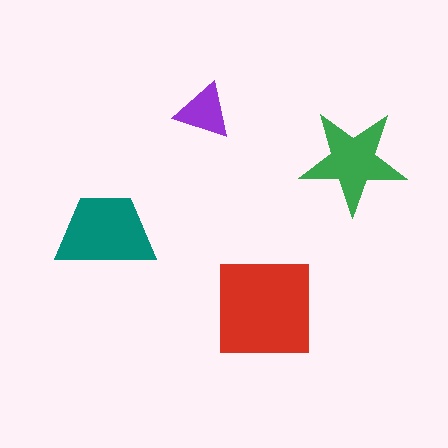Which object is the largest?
The red square.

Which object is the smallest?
The purple triangle.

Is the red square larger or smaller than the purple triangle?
Larger.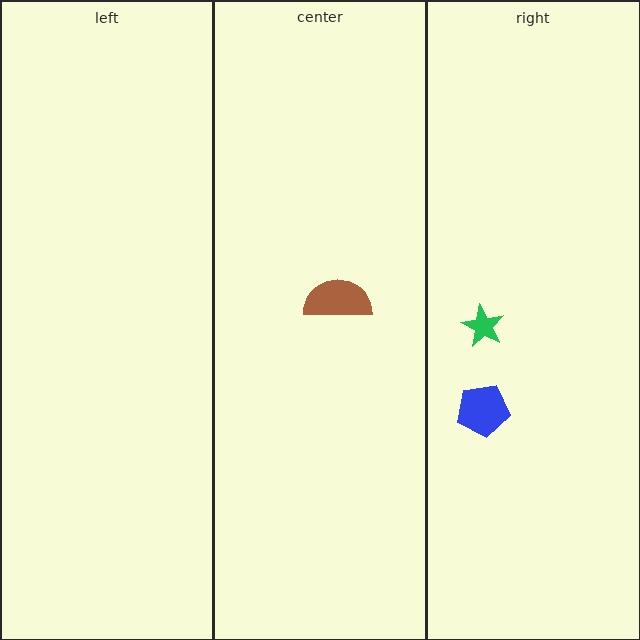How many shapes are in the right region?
2.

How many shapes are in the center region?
1.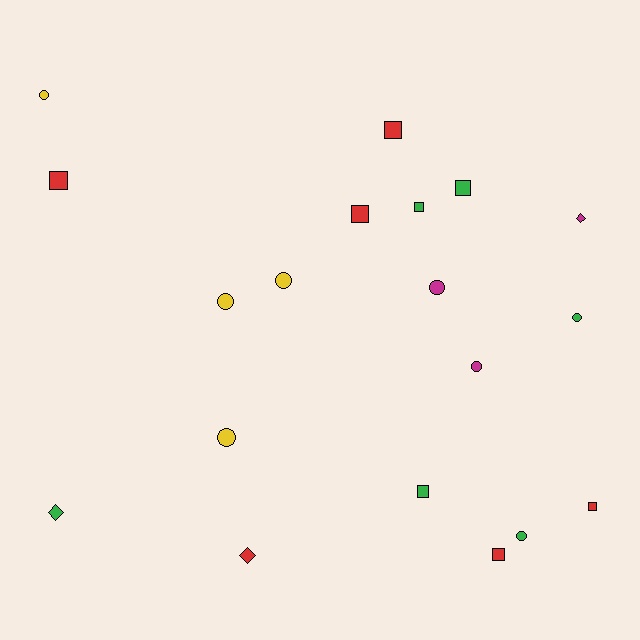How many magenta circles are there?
There are 2 magenta circles.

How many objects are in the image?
There are 19 objects.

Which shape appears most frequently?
Square, with 8 objects.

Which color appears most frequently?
Red, with 6 objects.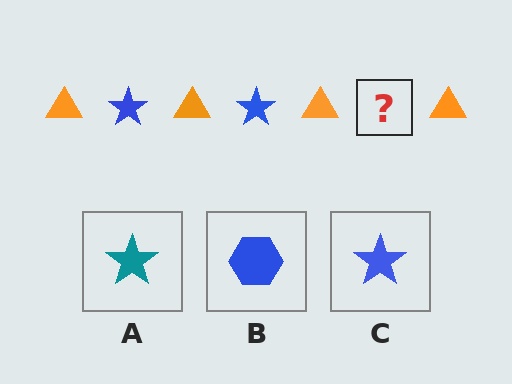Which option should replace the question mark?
Option C.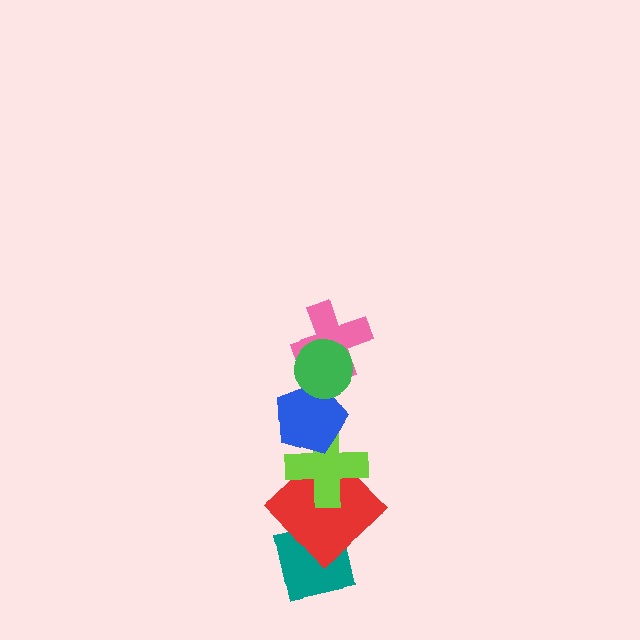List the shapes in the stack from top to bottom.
From top to bottom: the green circle, the pink cross, the blue pentagon, the lime cross, the red diamond, the teal square.